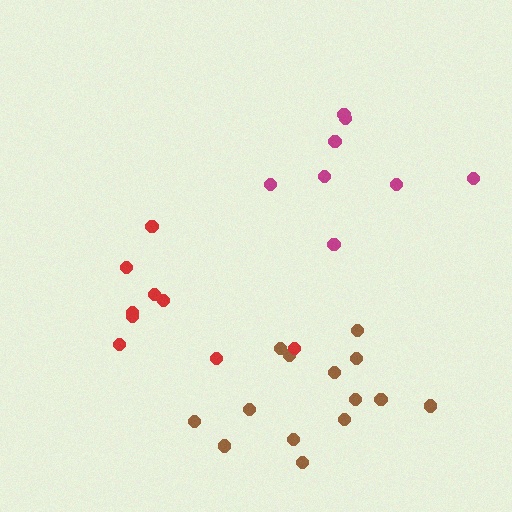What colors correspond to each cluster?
The clusters are colored: brown, magenta, red.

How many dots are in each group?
Group 1: 14 dots, Group 2: 8 dots, Group 3: 9 dots (31 total).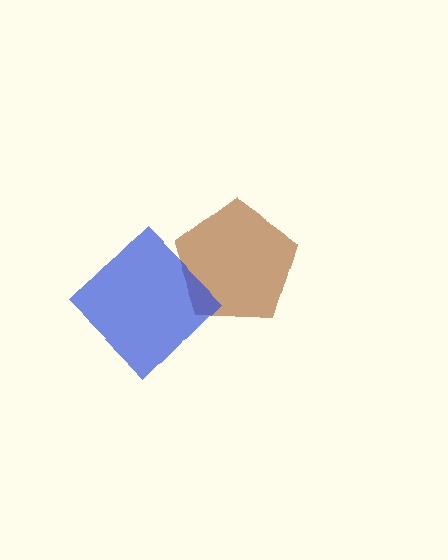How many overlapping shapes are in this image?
There are 2 overlapping shapes in the image.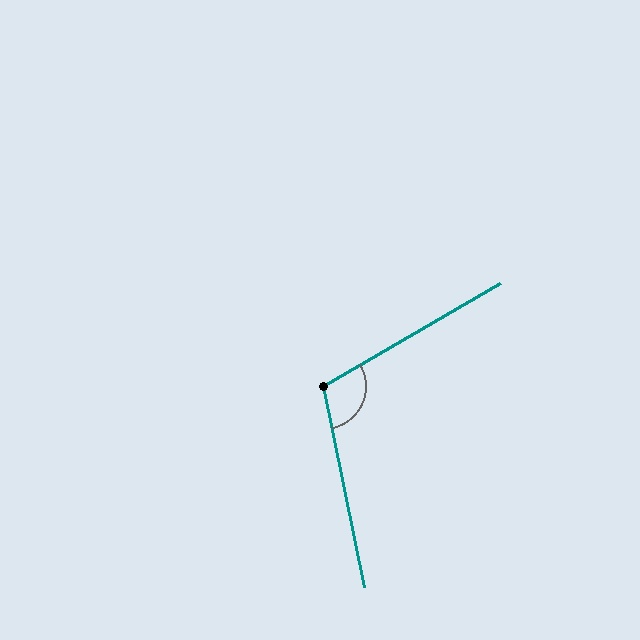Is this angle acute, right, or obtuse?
It is obtuse.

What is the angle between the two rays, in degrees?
Approximately 109 degrees.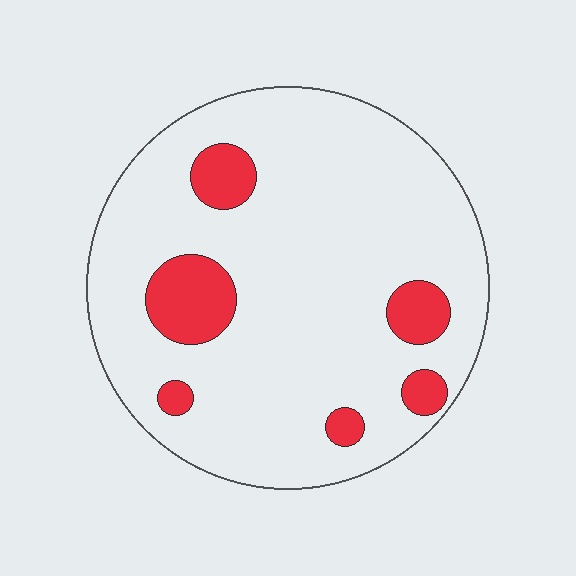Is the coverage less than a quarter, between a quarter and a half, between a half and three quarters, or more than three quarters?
Less than a quarter.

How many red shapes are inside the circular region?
6.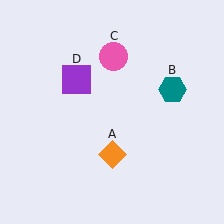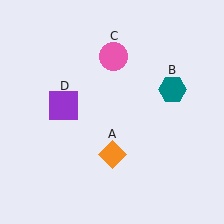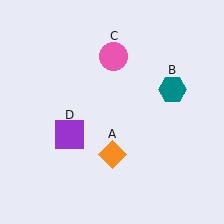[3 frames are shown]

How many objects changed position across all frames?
1 object changed position: purple square (object D).